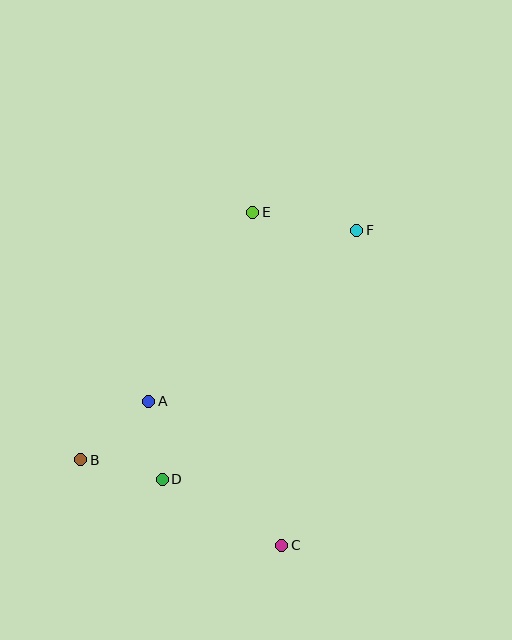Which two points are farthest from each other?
Points B and F are farthest from each other.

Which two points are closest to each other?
Points A and D are closest to each other.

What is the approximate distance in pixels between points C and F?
The distance between C and F is approximately 324 pixels.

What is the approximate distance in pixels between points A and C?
The distance between A and C is approximately 196 pixels.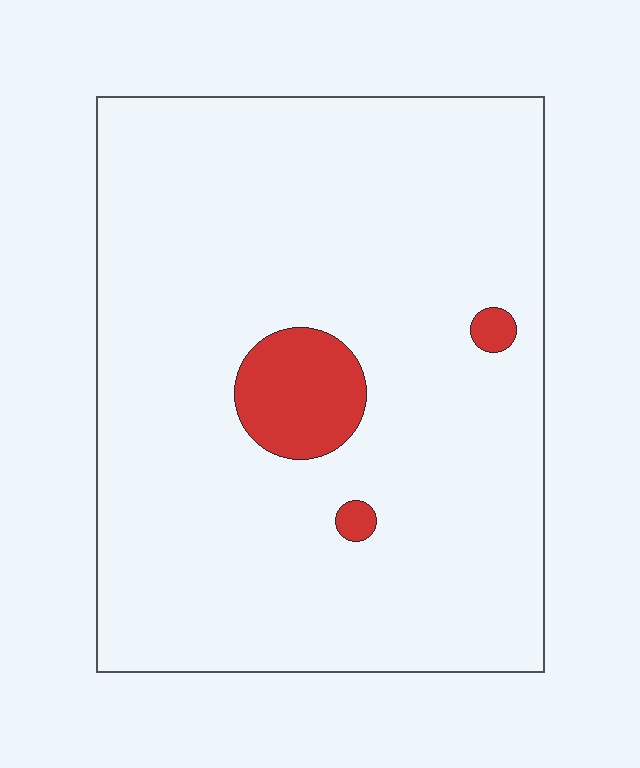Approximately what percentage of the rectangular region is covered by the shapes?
Approximately 5%.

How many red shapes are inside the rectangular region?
3.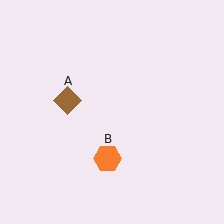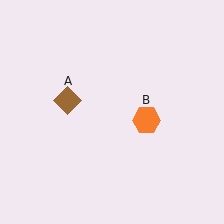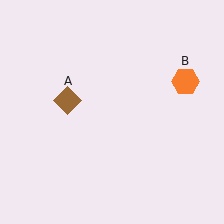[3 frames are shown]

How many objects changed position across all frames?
1 object changed position: orange hexagon (object B).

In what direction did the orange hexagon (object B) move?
The orange hexagon (object B) moved up and to the right.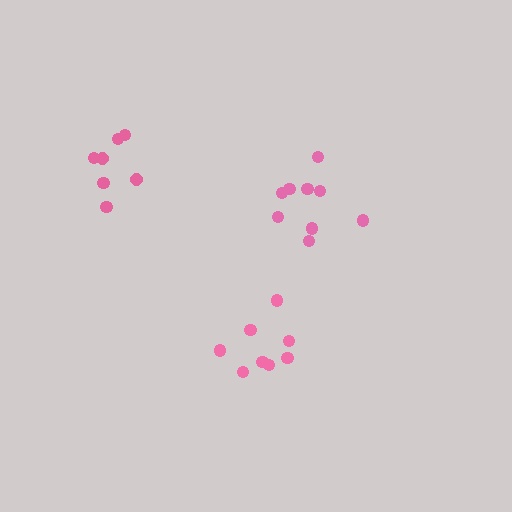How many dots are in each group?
Group 1: 9 dots, Group 2: 8 dots, Group 3: 7 dots (24 total).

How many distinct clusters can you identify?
There are 3 distinct clusters.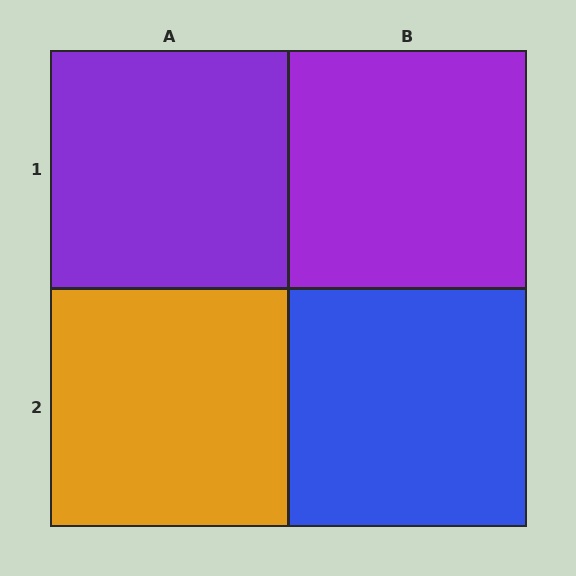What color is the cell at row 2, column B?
Blue.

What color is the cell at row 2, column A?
Orange.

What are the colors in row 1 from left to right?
Purple, purple.